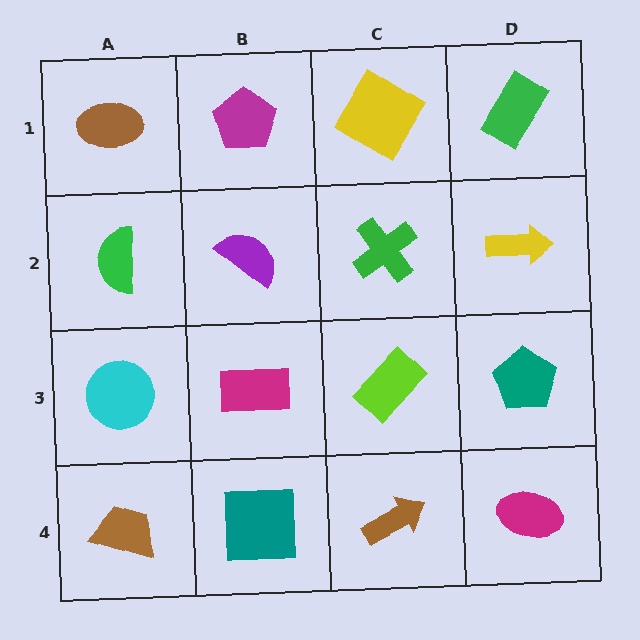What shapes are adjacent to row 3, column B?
A purple semicircle (row 2, column B), a teal square (row 4, column B), a cyan circle (row 3, column A), a lime rectangle (row 3, column C).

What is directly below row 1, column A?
A green semicircle.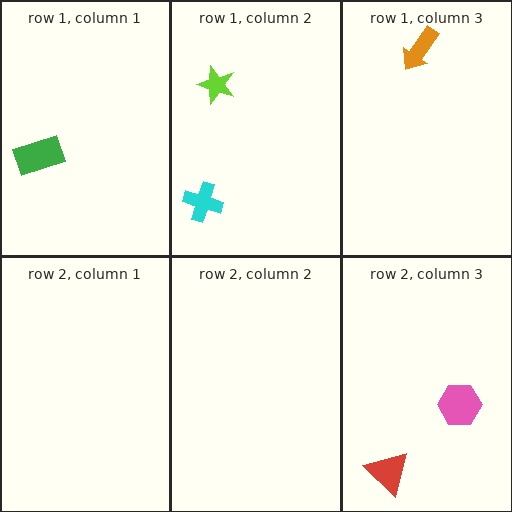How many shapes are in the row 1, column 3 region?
1.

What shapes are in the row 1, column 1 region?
The green rectangle.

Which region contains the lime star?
The row 1, column 2 region.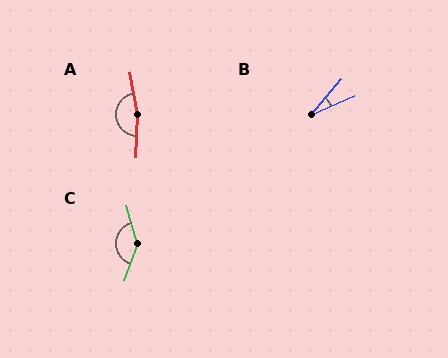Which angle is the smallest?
B, at approximately 26 degrees.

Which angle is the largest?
A, at approximately 168 degrees.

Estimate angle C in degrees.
Approximately 144 degrees.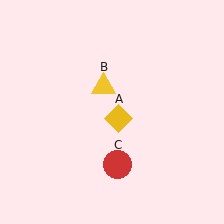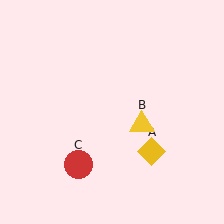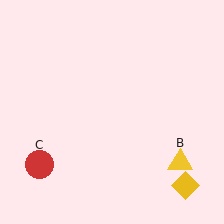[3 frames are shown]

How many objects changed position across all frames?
3 objects changed position: yellow diamond (object A), yellow triangle (object B), red circle (object C).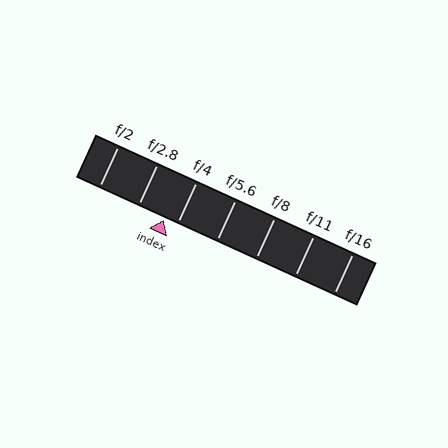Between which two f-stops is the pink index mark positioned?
The index mark is between f/2.8 and f/4.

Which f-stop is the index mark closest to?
The index mark is closest to f/4.